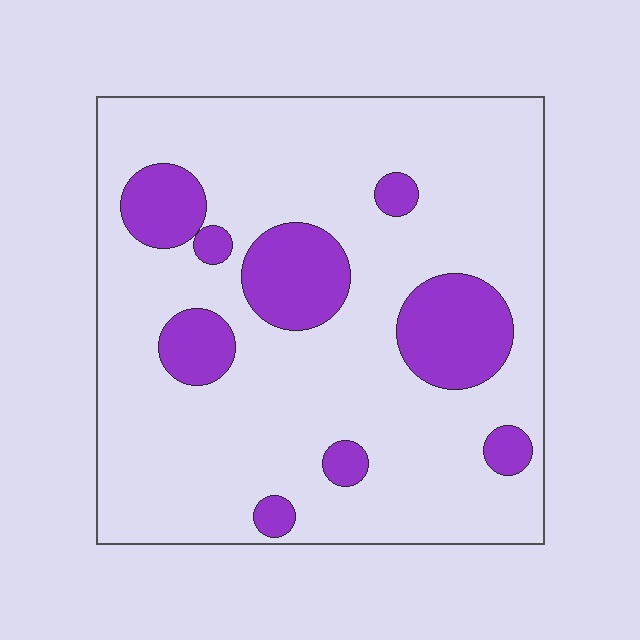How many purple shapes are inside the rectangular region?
9.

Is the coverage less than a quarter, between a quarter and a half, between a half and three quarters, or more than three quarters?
Less than a quarter.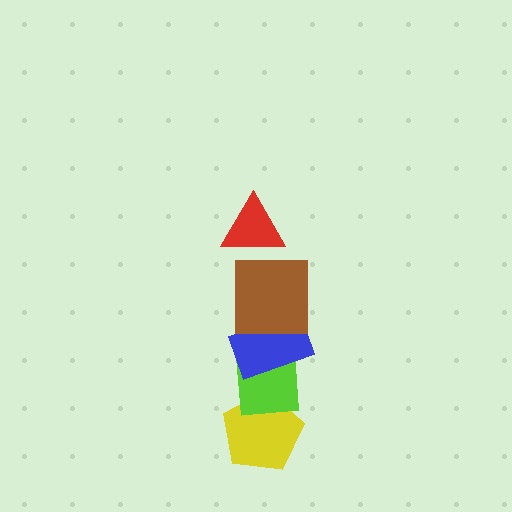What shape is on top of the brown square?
The red triangle is on top of the brown square.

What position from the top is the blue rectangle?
The blue rectangle is 3rd from the top.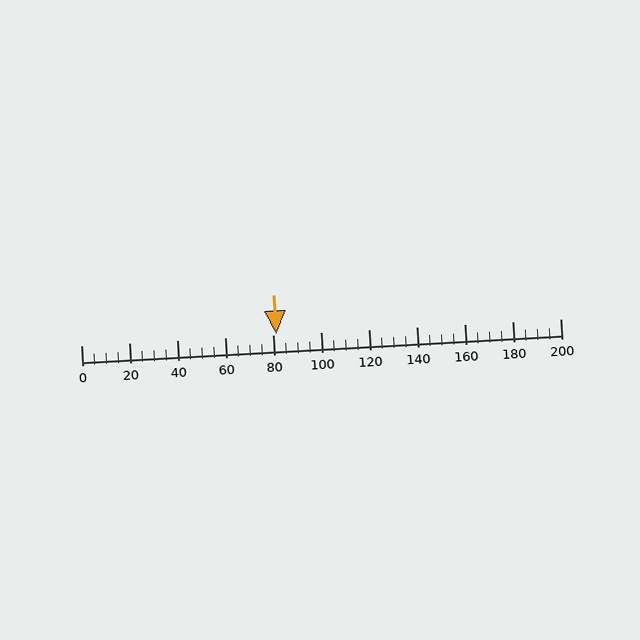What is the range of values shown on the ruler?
The ruler shows values from 0 to 200.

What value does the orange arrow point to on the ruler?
The orange arrow points to approximately 82.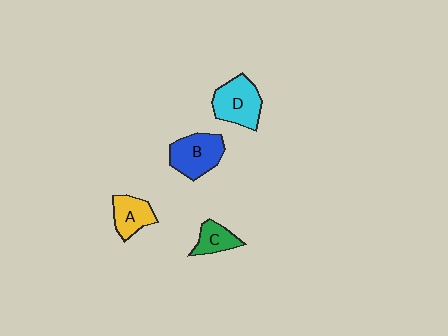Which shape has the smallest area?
Shape C (green).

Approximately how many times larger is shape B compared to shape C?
Approximately 1.8 times.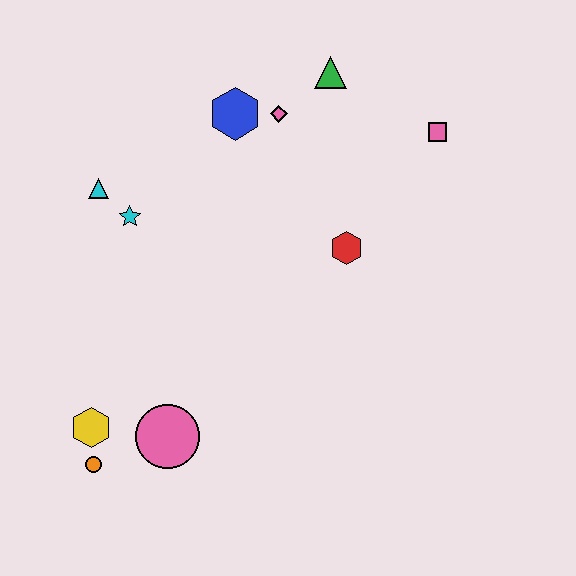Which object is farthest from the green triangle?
The orange circle is farthest from the green triangle.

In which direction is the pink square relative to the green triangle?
The pink square is to the right of the green triangle.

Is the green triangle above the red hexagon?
Yes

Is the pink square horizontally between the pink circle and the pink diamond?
No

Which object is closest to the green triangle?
The pink diamond is closest to the green triangle.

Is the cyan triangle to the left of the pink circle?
Yes